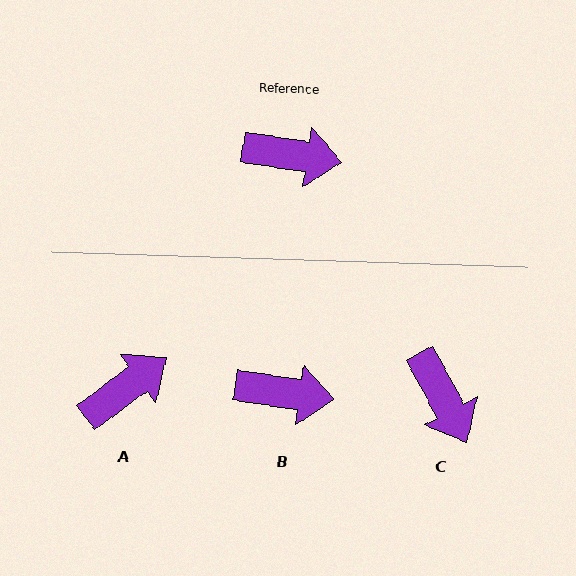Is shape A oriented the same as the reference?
No, it is off by about 45 degrees.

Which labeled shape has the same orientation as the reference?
B.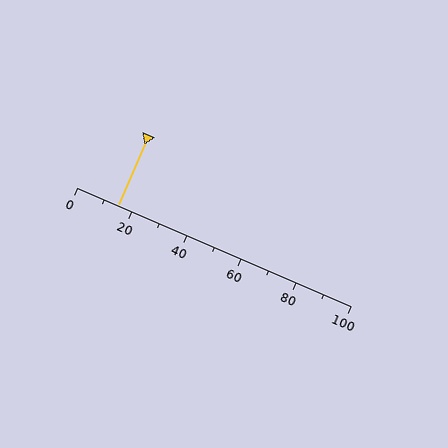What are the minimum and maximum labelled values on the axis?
The axis runs from 0 to 100.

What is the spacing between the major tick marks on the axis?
The major ticks are spaced 20 apart.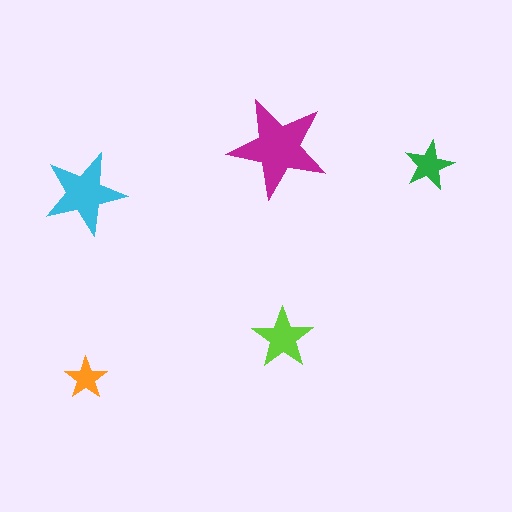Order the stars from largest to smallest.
the magenta one, the cyan one, the lime one, the green one, the orange one.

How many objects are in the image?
There are 5 objects in the image.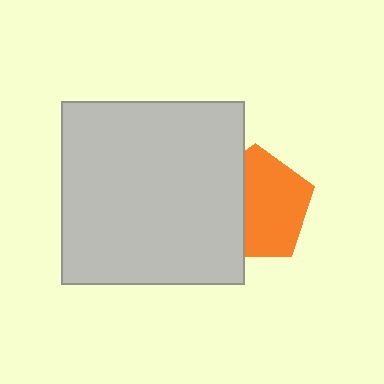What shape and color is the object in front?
The object in front is a light gray square.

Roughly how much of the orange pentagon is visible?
About half of it is visible (roughly 61%).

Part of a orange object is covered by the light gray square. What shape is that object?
It is a pentagon.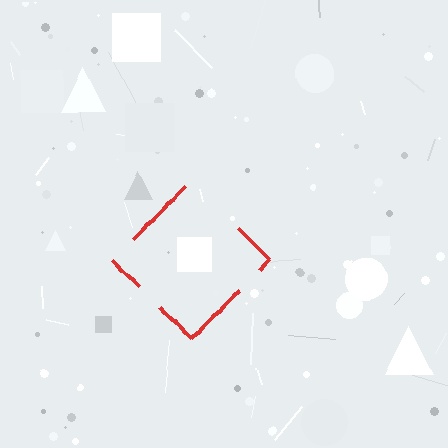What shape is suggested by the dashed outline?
The dashed outline suggests a diamond.